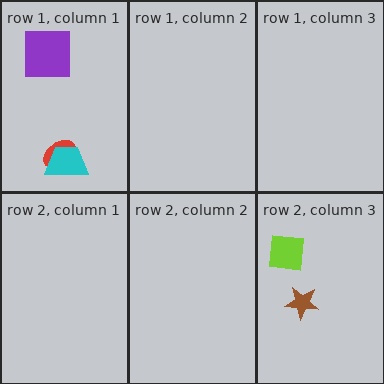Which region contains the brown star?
The row 2, column 3 region.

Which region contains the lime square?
The row 2, column 3 region.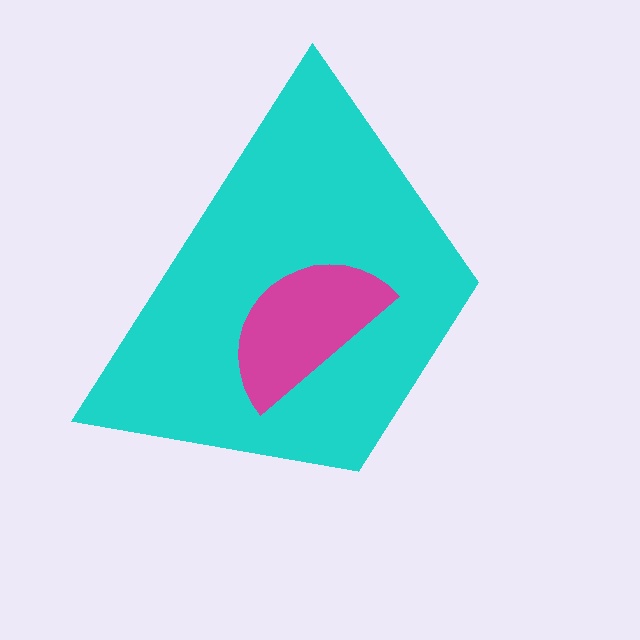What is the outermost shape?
The cyan trapezoid.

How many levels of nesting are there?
2.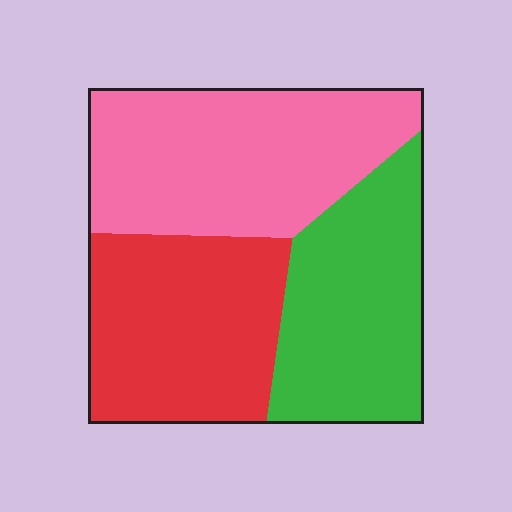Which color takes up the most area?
Pink, at roughly 40%.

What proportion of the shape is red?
Red takes up about one third (1/3) of the shape.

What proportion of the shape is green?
Green takes up about one third (1/3) of the shape.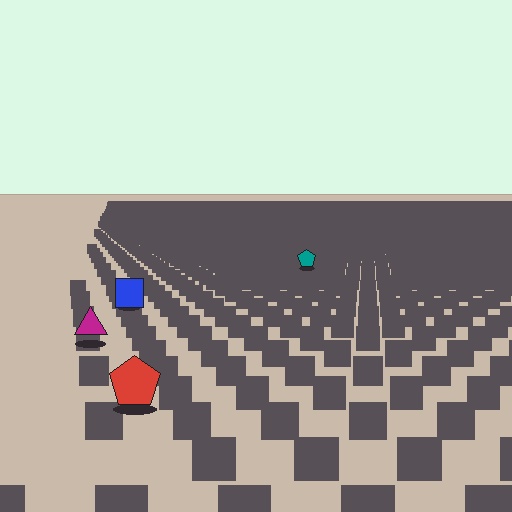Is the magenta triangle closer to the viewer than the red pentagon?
No. The red pentagon is closer — you can tell from the texture gradient: the ground texture is coarser near it.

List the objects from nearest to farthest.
From nearest to farthest: the red pentagon, the magenta triangle, the blue square, the teal pentagon.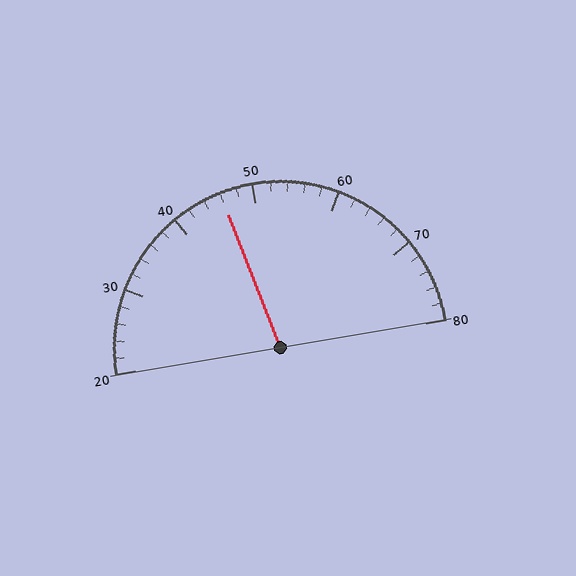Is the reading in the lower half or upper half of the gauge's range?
The reading is in the lower half of the range (20 to 80).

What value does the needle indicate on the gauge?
The needle indicates approximately 46.